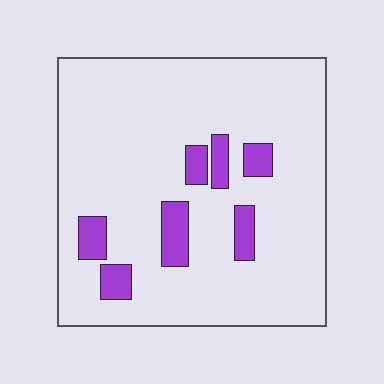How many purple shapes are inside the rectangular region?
7.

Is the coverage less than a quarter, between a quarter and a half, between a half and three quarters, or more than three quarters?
Less than a quarter.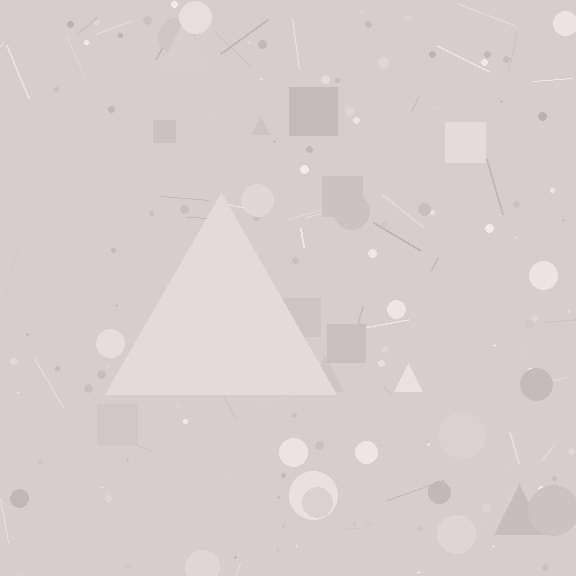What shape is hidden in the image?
A triangle is hidden in the image.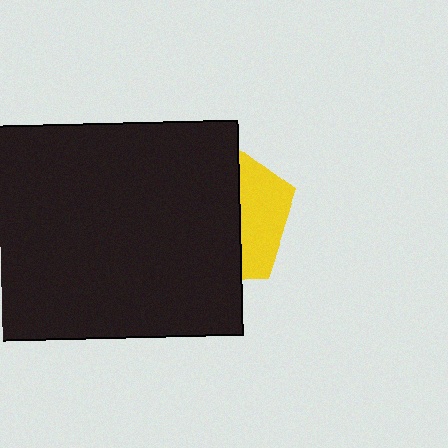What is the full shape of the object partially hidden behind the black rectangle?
The partially hidden object is a yellow pentagon.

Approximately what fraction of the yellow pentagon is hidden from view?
Roughly 68% of the yellow pentagon is hidden behind the black rectangle.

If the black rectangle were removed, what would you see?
You would see the complete yellow pentagon.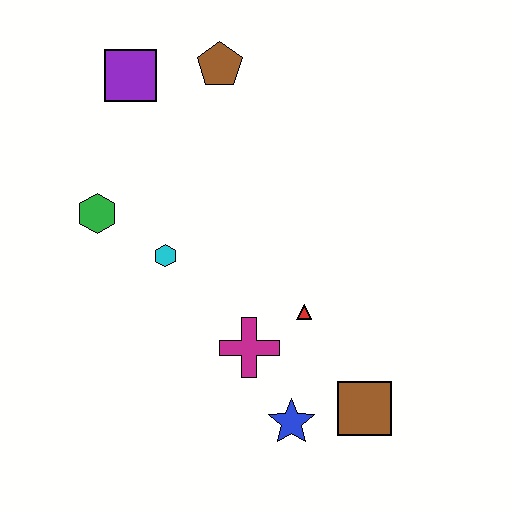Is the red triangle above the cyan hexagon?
No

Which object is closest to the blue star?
The brown square is closest to the blue star.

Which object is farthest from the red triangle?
The purple square is farthest from the red triangle.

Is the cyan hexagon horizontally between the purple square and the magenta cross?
Yes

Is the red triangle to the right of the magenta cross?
Yes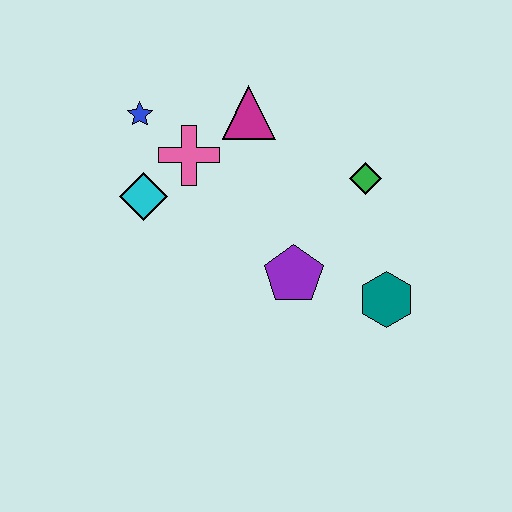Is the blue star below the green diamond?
No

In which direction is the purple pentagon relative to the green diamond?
The purple pentagon is below the green diamond.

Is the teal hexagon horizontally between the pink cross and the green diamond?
No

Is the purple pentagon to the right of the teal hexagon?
No